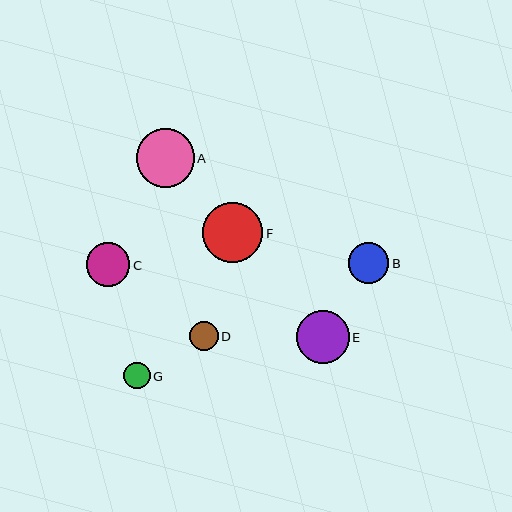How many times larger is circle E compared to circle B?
Circle E is approximately 1.3 times the size of circle B.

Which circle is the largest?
Circle F is the largest with a size of approximately 60 pixels.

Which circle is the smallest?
Circle G is the smallest with a size of approximately 27 pixels.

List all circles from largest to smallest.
From largest to smallest: F, A, E, C, B, D, G.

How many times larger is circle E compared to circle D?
Circle E is approximately 1.9 times the size of circle D.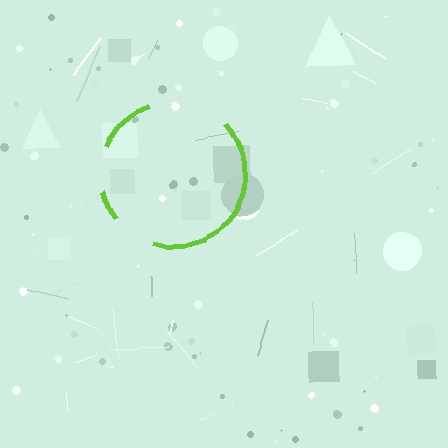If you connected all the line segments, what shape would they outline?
They would outline a circle.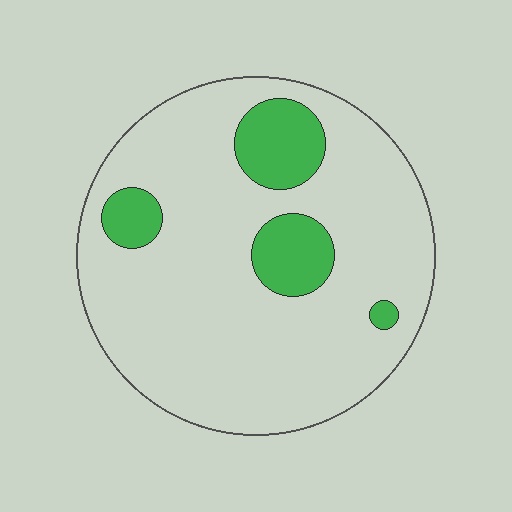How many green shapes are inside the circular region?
4.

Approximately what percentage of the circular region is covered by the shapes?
Approximately 15%.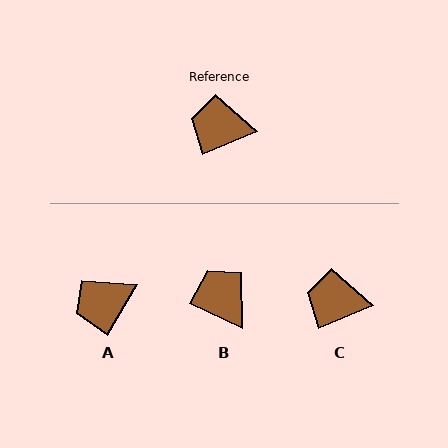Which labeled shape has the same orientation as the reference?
C.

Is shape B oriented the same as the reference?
No, it is off by about 47 degrees.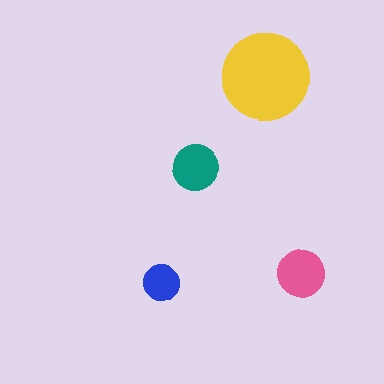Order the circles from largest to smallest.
the yellow one, the pink one, the teal one, the blue one.